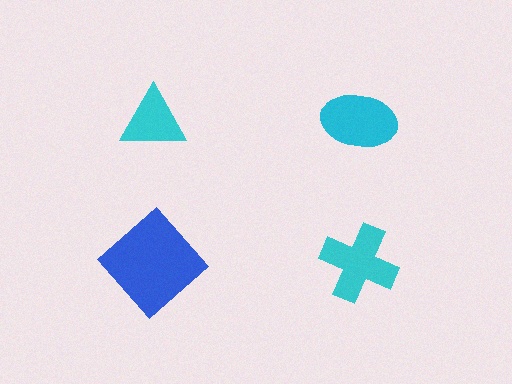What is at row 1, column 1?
A cyan triangle.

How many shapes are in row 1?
2 shapes.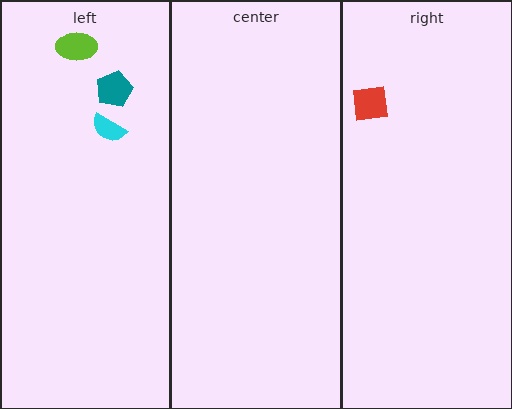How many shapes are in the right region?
1.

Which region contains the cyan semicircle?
The left region.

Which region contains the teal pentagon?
The left region.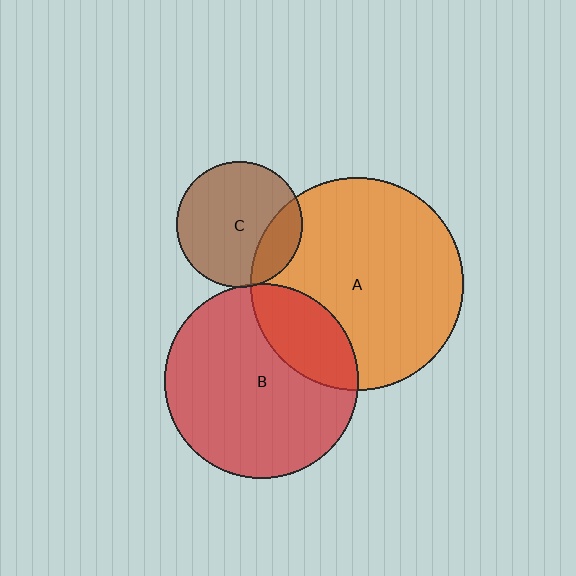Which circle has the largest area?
Circle A (orange).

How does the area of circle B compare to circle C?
Approximately 2.4 times.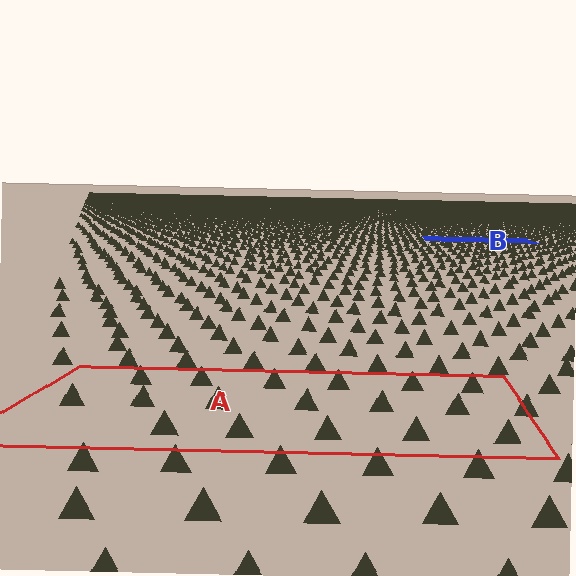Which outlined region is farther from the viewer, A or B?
Region B is farther from the viewer — the texture elements inside it appear smaller and more densely packed.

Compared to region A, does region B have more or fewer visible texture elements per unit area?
Region B has more texture elements per unit area — they are packed more densely because it is farther away.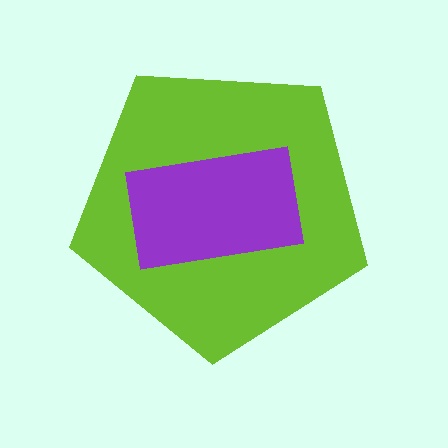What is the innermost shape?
The purple rectangle.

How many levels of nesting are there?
2.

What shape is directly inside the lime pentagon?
The purple rectangle.